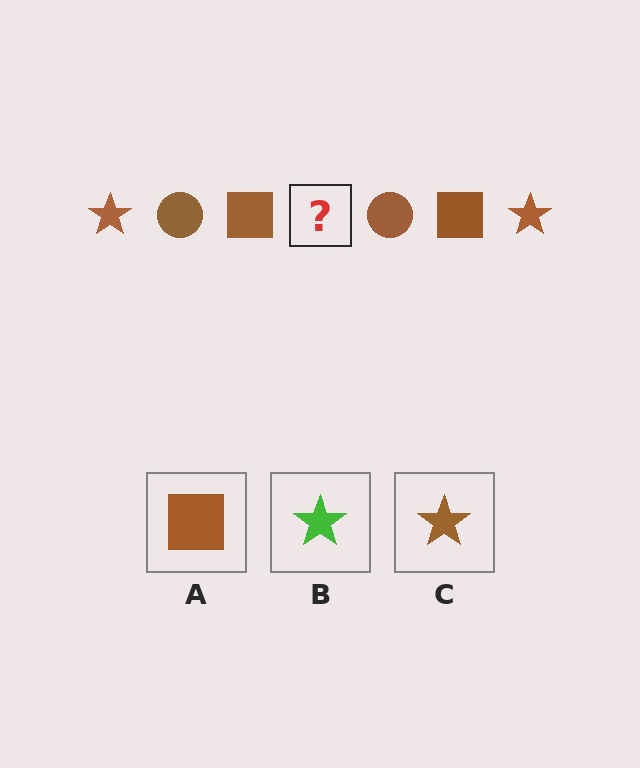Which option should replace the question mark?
Option C.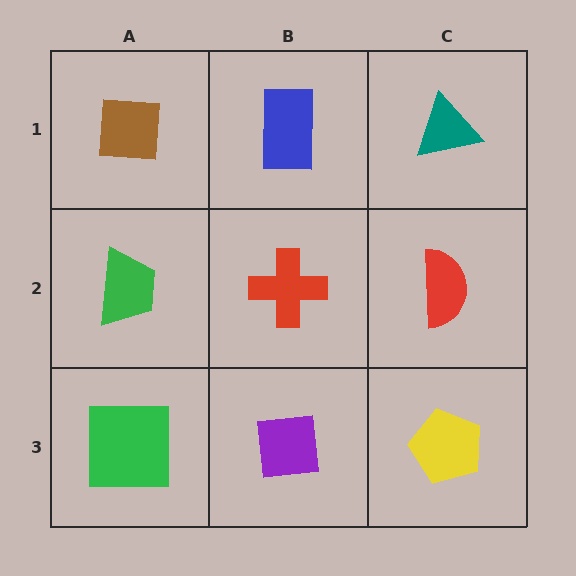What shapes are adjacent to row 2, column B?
A blue rectangle (row 1, column B), a purple square (row 3, column B), a green trapezoid (row 2, column A), a red semicircle (row 2, column C).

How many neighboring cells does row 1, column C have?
2.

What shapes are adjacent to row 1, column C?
A red semicircle (row 2, column C), a blue rectangle (row 1, column B).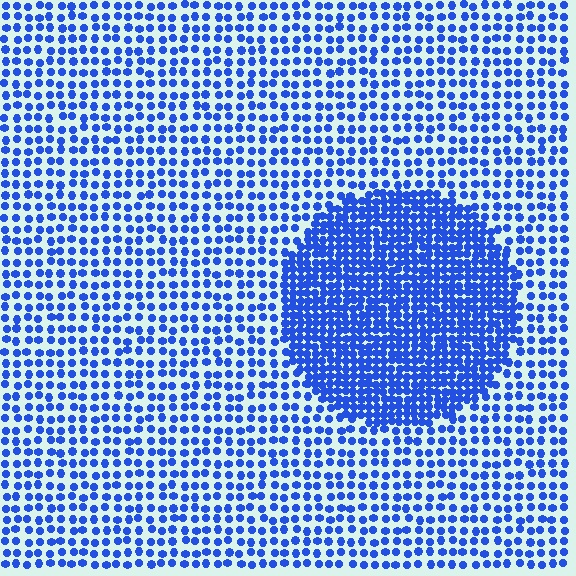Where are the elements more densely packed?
The elements are more densely packed inside the circle boundary.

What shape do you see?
I see a circle.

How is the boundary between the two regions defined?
The boundary is defined by a change in element density (approximately 2.2x ratio). All elements are the same color, size, and shape.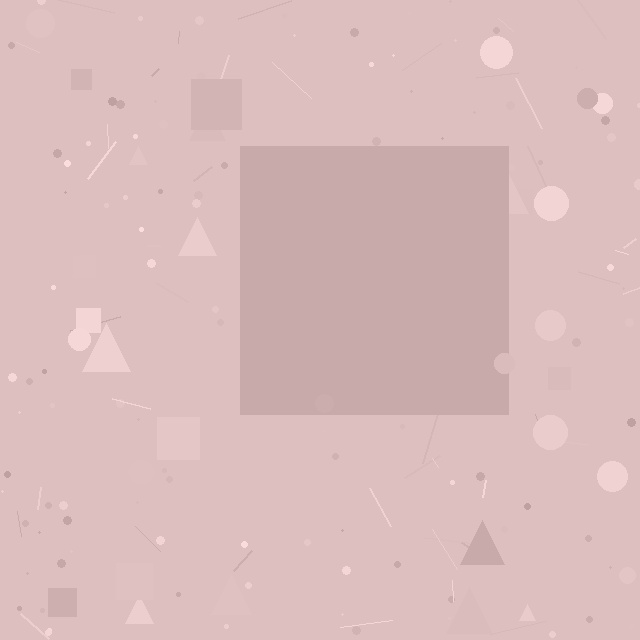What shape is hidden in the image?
A square is hidden in the image.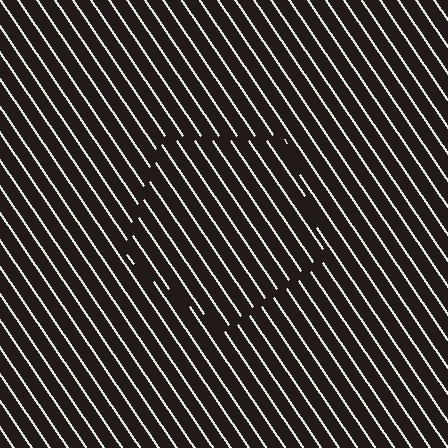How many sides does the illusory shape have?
5 sides — the line-ends trace a pentagon.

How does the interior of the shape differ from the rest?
The interior of the shape contains the same grating, shifted by half a period — the contour is defined by the phase discontinuity where line-ends from the inner and outer gratings abut.